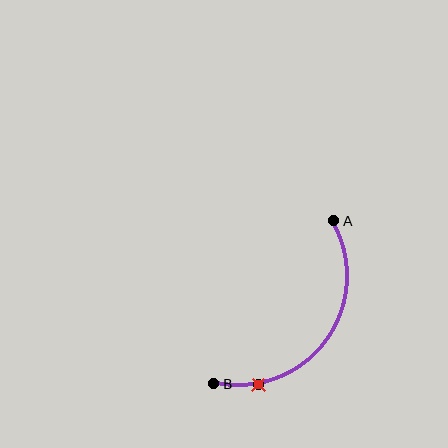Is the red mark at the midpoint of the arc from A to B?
No. The red mark lies on the arc but is closer to endpoint B. The arc midpoint would be at the point on the curve equidistant along the arc from both A and B.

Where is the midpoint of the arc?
The arc midpoint is the point on the curve farthest from the straight line joining A and B. It sits below and to the right of that line.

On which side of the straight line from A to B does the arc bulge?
The arc bulges below and to the right of the straight line connecting A and B.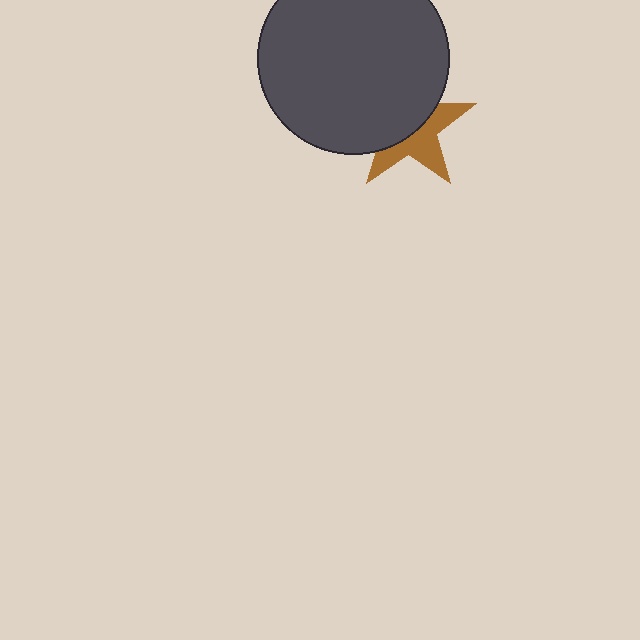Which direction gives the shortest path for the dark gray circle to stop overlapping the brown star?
Moving toward the upper-left gives the shortest separation.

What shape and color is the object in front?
The object in front is a dark gray circle.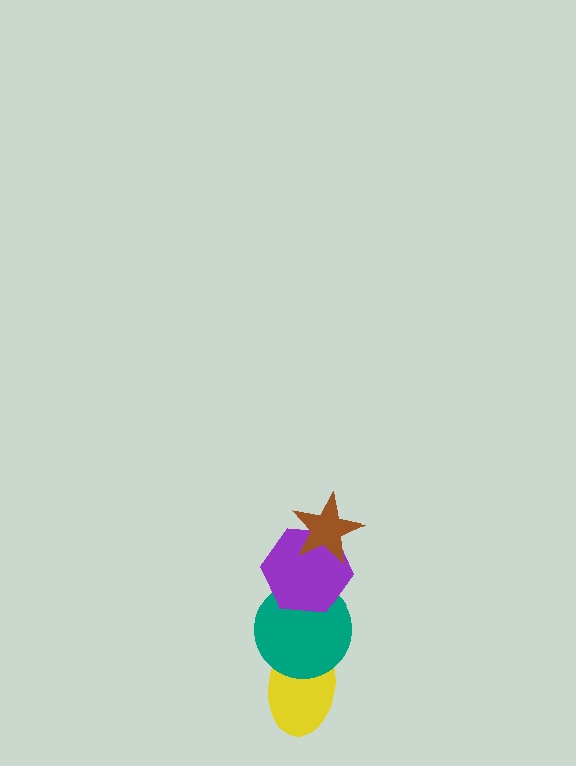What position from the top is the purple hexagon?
The purple hexagon is 2nd from the top.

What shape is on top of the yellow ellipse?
The teal circle is on top of the yellow ellipse.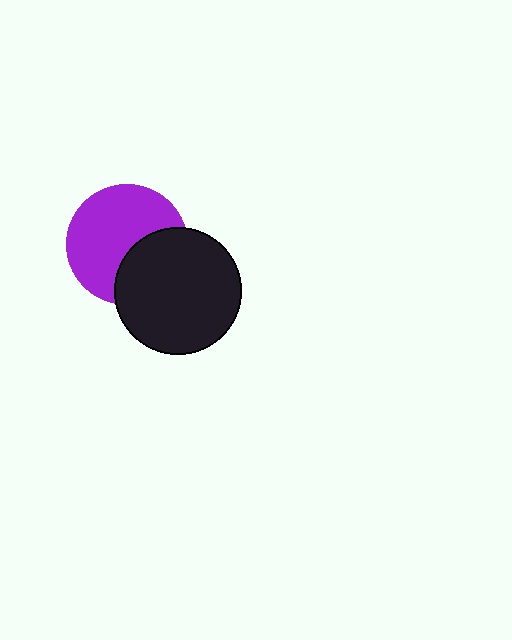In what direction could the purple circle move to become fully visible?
The purple circle could move toward the upper-left. That would shift it out from behind the black circle entirely.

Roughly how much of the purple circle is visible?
About half of it is visible (roughly 65%).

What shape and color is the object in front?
The object in front is a black circle.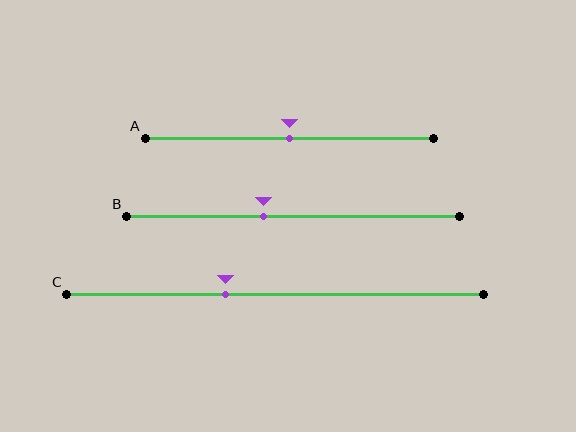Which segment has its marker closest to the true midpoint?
Segment A has its marker closest to the true midpoint.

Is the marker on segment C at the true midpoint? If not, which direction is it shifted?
No, the marker on segment C is shifted to the left by about 12% of the segment length.